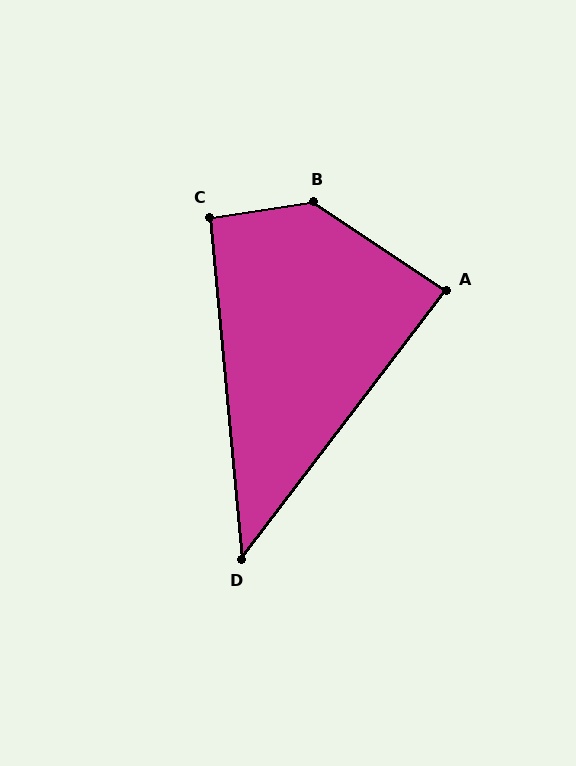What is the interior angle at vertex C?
Approximately 93 degrees (approximately right).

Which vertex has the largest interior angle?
B, at approximately 137 degrees.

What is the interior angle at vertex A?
Approximately 87 degrees (approximately right).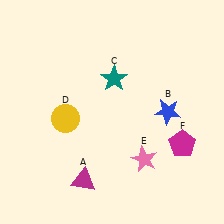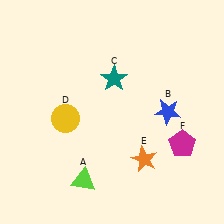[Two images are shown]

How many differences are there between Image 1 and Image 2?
There are 2 differences between the two images.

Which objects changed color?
A changed from magenta to lime. E changed from pink to orange.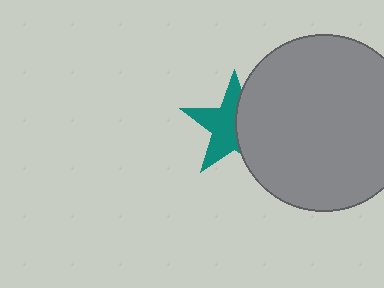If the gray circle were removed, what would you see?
You would see the complete teal star.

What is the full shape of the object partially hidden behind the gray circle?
The partially hidden object is a teal star.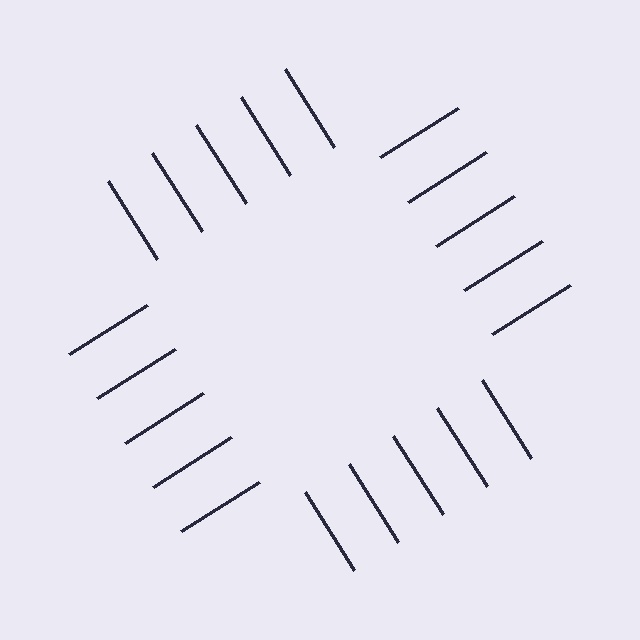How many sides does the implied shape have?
4 sides — the line-ends trace a square.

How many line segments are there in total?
20 — 5 along each of the 4 edges.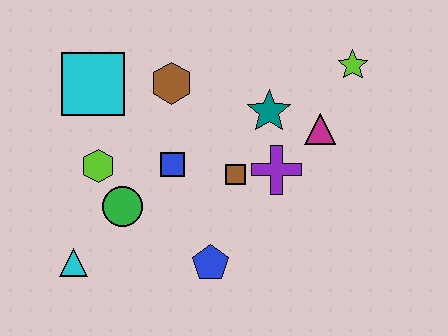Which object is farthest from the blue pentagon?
The lime star is farthest from the blue pentagon.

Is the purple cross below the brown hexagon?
Yes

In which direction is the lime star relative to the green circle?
The lime star is to the right of the green circle.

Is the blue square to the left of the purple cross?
Yes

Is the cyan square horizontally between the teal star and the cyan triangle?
Yes